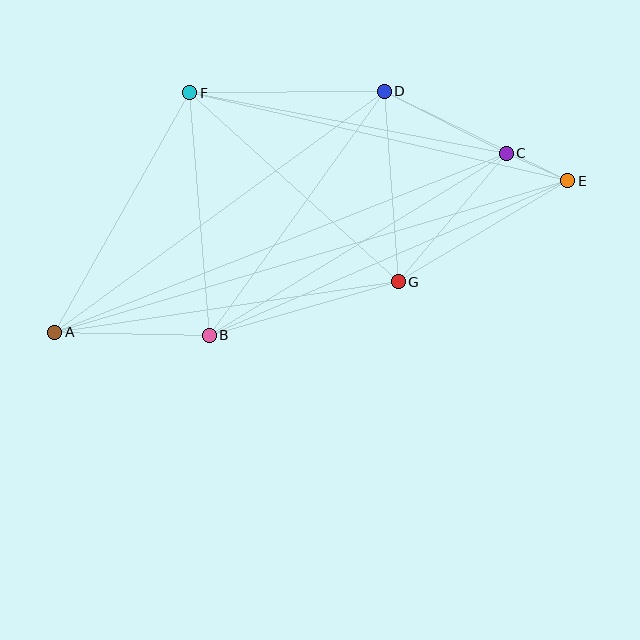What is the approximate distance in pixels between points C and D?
The distance between C and D is approximately 137 pixels.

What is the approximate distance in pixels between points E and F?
The distance between E and F is approximately 388 pixels.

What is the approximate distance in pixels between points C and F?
The distance between C and F is approximately 322 pixels.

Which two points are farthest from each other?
Points A and E are farthest from each other.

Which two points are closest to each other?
Points C and E are closest to each other.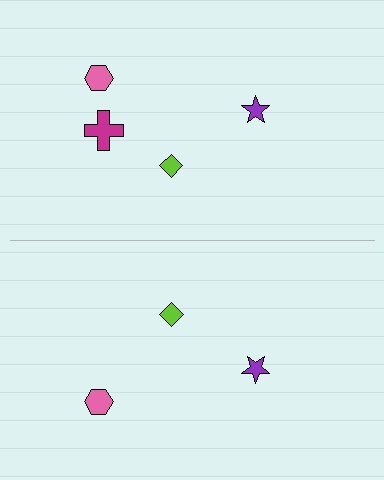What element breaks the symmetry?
A magenta cross is missing from the bottom side.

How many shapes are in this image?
There are 7 shapes in this image.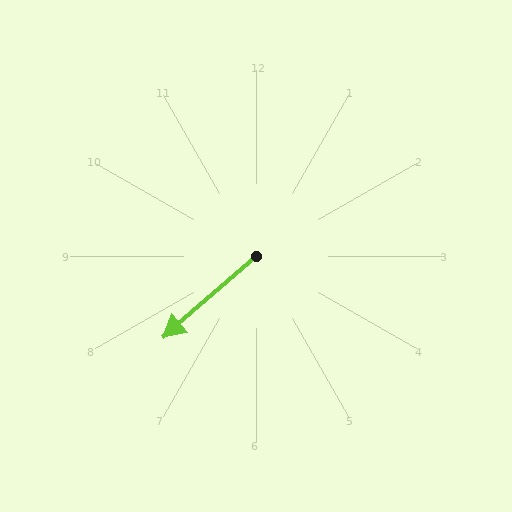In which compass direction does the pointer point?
Southwest.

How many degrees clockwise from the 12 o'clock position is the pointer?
Approximately 229 degrees.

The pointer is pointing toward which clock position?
Roughly 8 o'clock.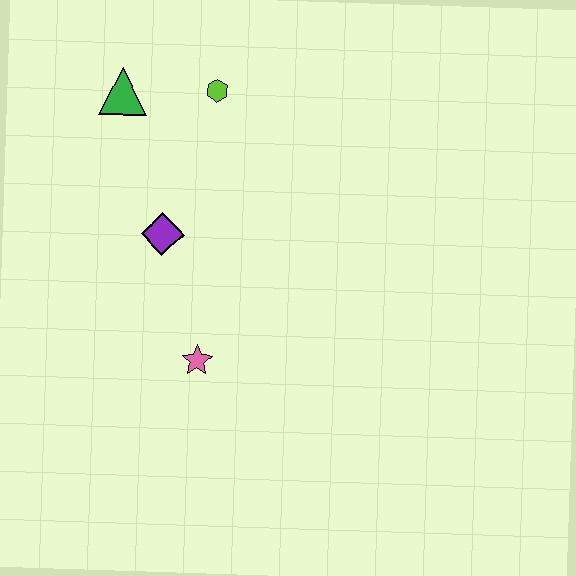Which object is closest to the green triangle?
The lime hexagon is closest to the green triangle.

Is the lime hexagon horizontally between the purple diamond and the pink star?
No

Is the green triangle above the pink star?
Yes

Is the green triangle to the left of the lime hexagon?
Yes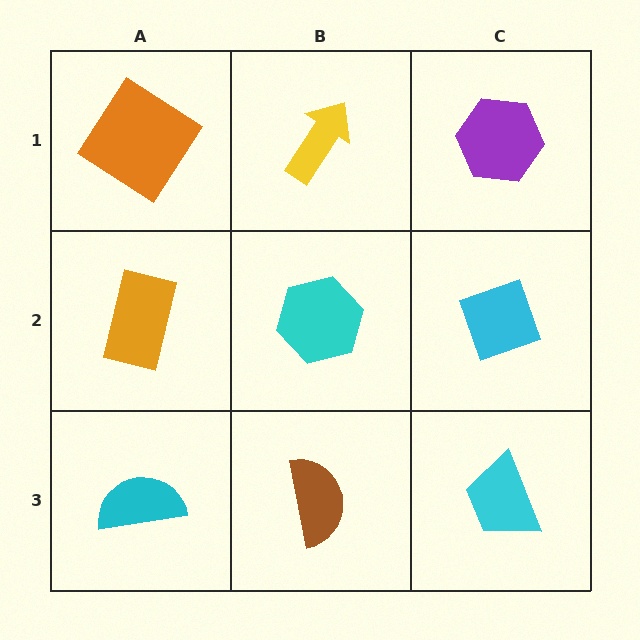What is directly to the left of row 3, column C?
A brown semicircle.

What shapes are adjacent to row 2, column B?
A yellow arrow (row 1, column B), a brown semicircle (row 3, column B), an orange rectangle (row 2, column A), a cyan diamond (row 2, column C).